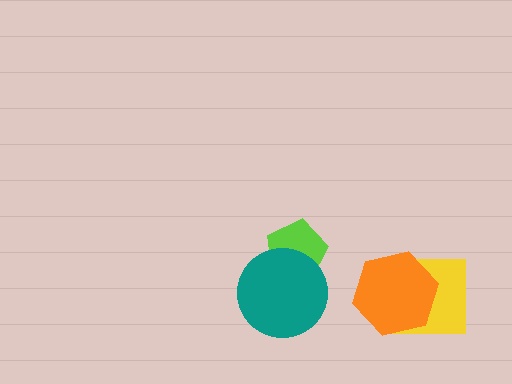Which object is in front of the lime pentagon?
The teal circle is in front of the lime pentagon.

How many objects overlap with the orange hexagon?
1 object overlaps with the orange hexagon.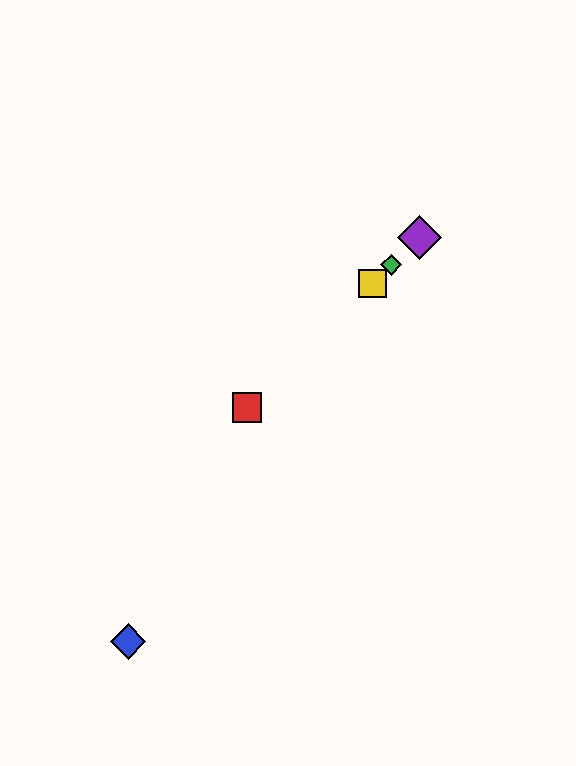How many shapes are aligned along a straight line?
4 shapes (the red square, the green diamond, the yellow square, the purple diamond) are aligned along a straight line.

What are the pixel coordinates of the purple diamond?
The purple diamond is at (419, 237).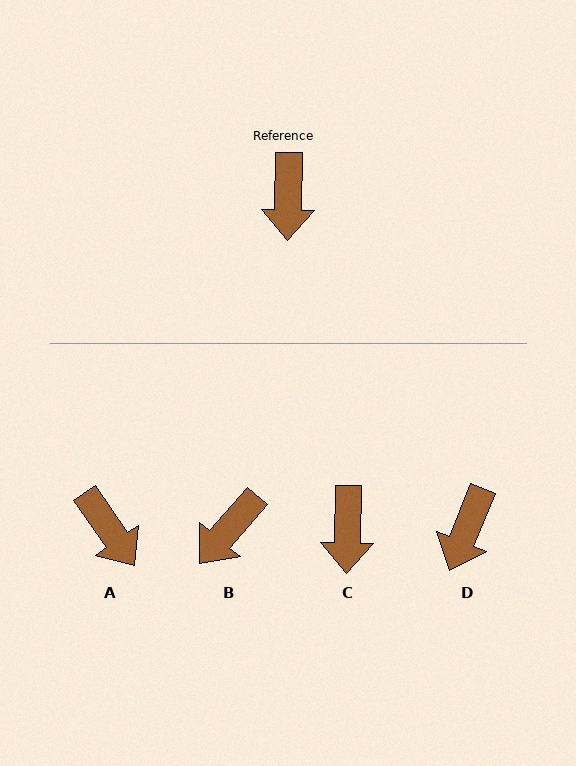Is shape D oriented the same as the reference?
No, it is off by about 21 degrees.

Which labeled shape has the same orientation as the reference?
C.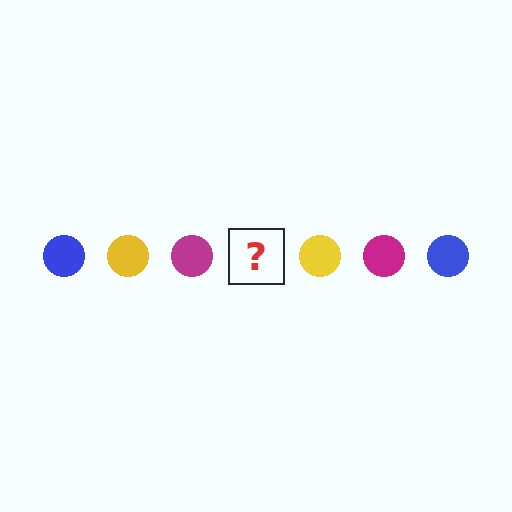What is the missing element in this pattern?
The missing element is a blue circle.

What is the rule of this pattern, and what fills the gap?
The rule is that the pattern cycles through blue, yellow, magenta circles. The gap should be filled with a blue circle.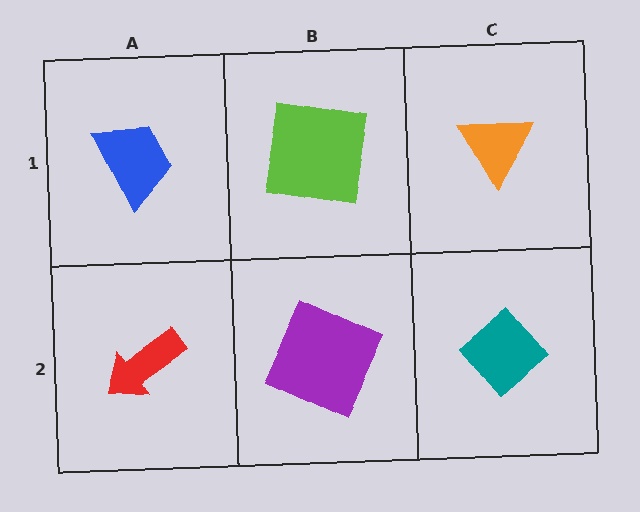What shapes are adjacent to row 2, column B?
A lime square (row 1, column B), a red arrow (row 2, column A), a teal diamond (row 2, column C).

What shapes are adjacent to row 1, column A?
A red arrow (row 2, column A), a lime square (row 1, column B).